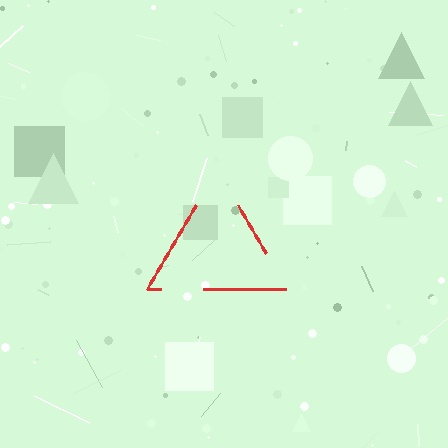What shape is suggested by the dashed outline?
The dashed outline suggests a triangle.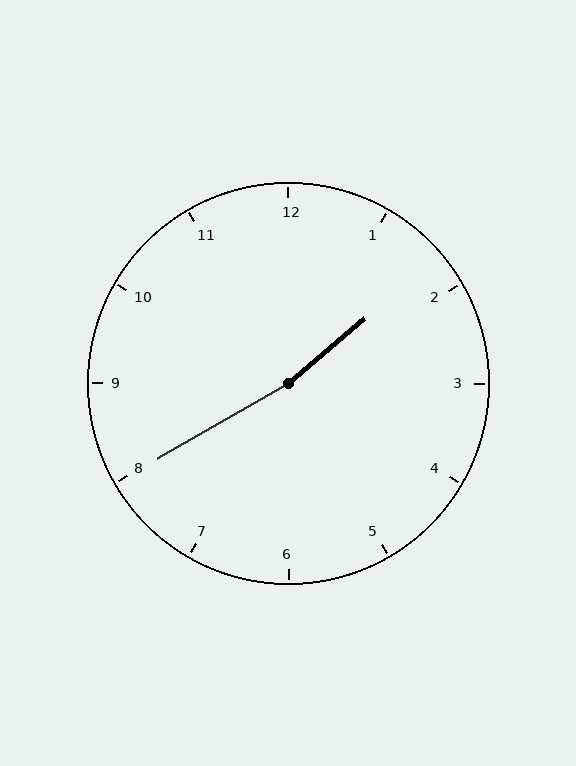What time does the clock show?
1:40.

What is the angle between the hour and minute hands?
Approximately 170 degrees.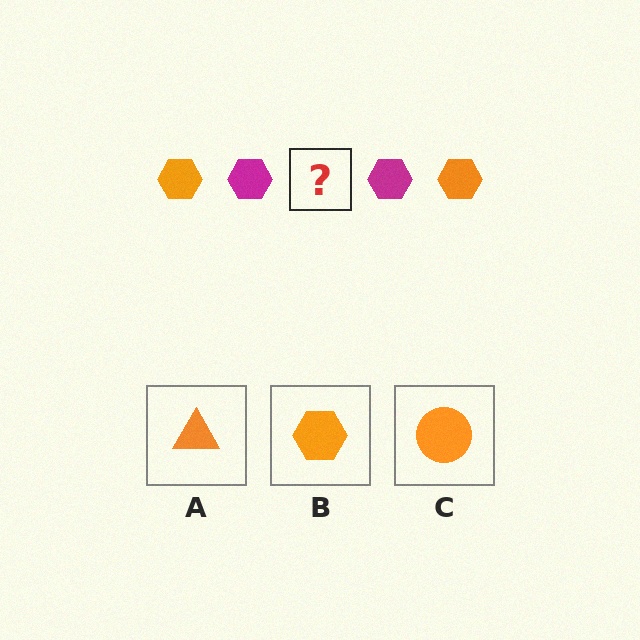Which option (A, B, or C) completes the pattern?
B.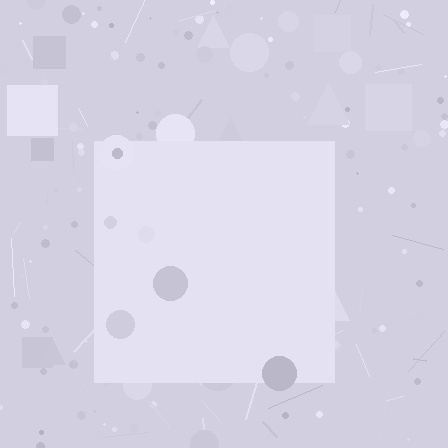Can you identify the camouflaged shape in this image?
The camouflaged shape is a square.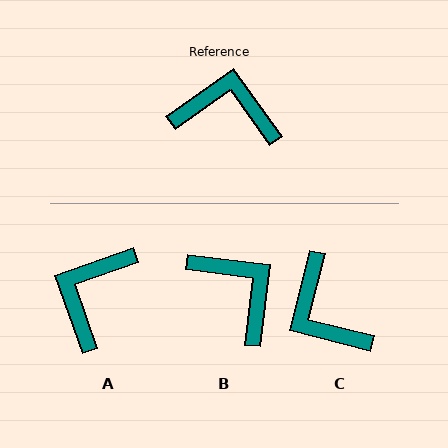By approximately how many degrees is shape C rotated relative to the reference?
Approximately 131 degrees counter-clockwise.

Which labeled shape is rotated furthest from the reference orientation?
C, about 131 degrees away.